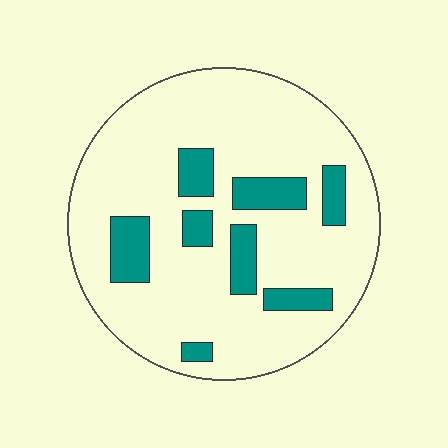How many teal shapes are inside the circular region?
8.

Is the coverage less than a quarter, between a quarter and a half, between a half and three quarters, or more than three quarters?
Less than a quarter.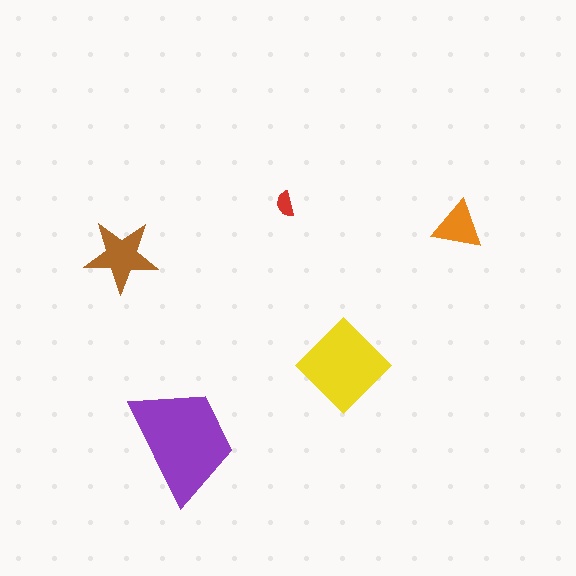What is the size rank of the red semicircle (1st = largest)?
5th.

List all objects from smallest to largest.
The red semicircle, the orange triangle, the brown star, the yellow diamond, the purple trapezoid.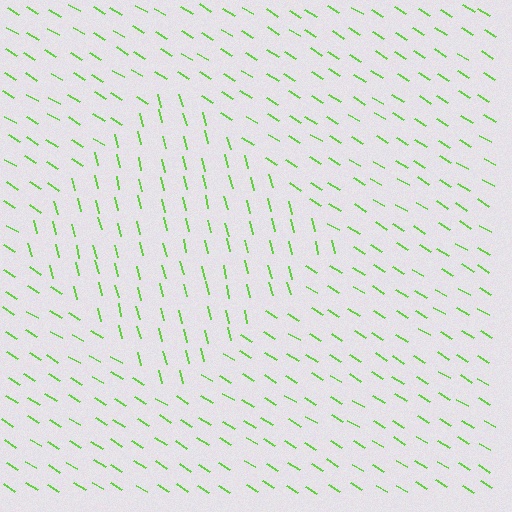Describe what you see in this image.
The image is filled with small lime line segments. A diamond region in the image has lines oriented differently from the surrounding lines, creating a visible texture boundary.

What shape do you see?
I see a diamond.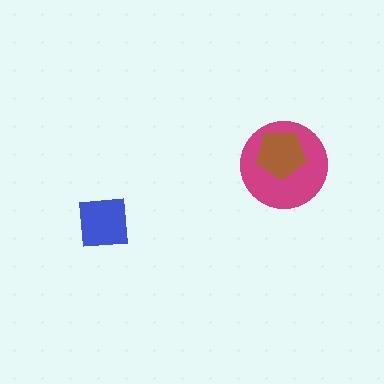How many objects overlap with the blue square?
0 objects overlap with the blue square.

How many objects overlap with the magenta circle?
1 object overlaps with the magenta circle.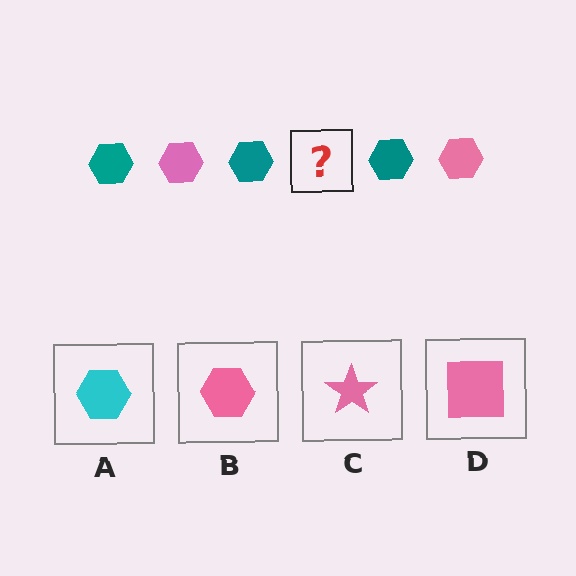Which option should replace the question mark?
Option B.